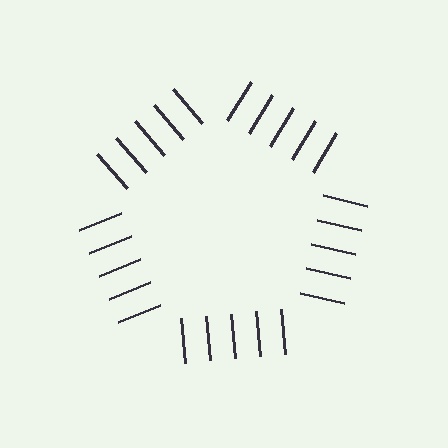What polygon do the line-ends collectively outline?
An illusory pentagon — the line segments terminate on its edges but no continuous stroke is drawn.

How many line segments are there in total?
25 — 5 along each of the 5 edges.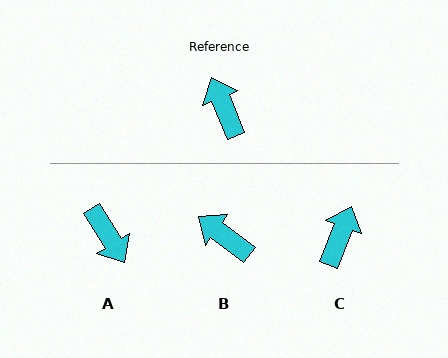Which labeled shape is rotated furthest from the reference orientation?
A, about 170 degrees away.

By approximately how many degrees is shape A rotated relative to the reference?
Approximately 170 degrees clockwise.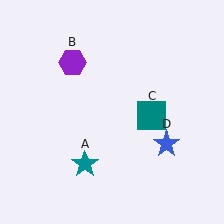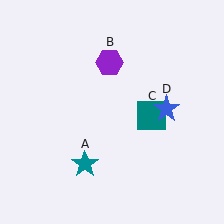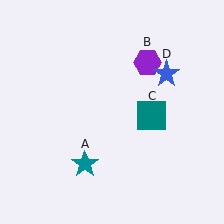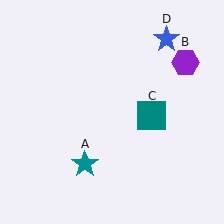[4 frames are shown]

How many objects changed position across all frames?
2 objects changed position: purple hexagon (object B), blue star (object D).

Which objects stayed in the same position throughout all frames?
Teal star (object A) and teal square (object C) remained stationary.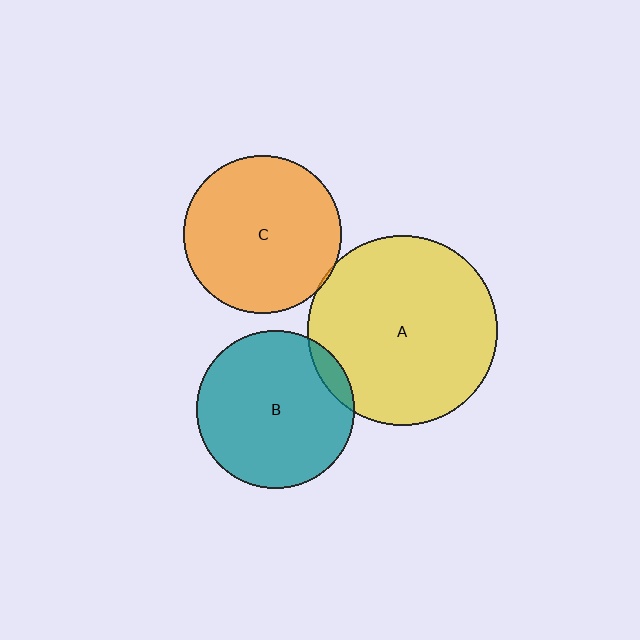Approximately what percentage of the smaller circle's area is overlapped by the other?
Approximately 10%.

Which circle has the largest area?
Circle A (yellow).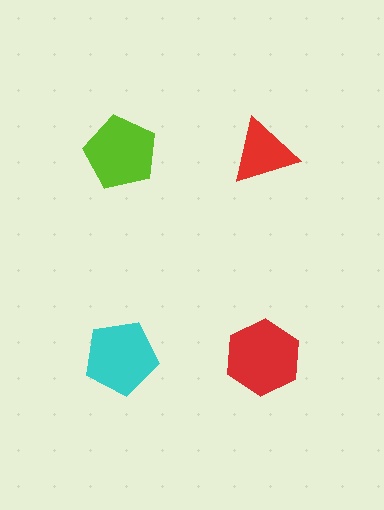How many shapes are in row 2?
2 shapes.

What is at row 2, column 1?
A cyan pentagon.